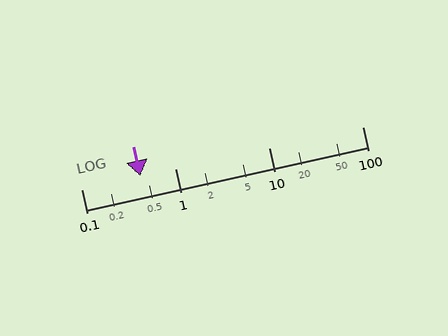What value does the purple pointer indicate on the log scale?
The pointer indicates approximately 0.43.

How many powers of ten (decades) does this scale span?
The scale spans 3 decades, from 0.1 to 100.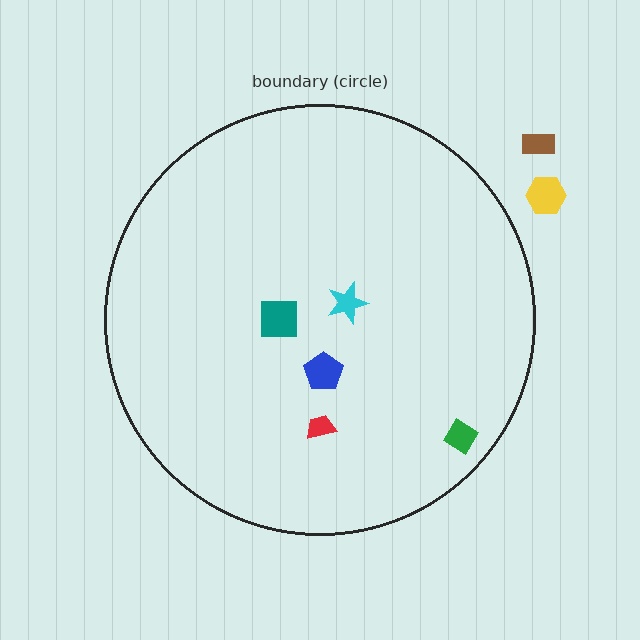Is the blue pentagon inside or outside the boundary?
Inside.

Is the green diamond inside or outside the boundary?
Inside.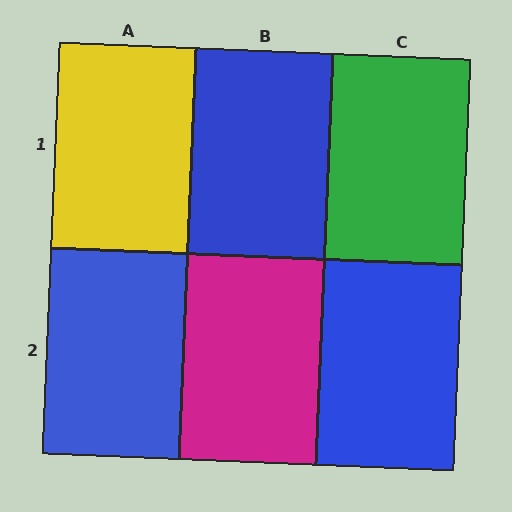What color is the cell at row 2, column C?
Blue.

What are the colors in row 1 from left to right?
Yellow, blue, green.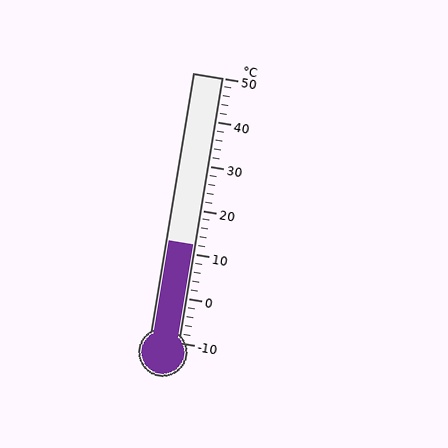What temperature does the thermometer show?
The thermometer shows approximately 12°C.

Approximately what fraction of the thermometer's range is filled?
The thermometer is filled to approximately 35% of its range.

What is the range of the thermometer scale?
The thermometer scale ranges from -10°C to 50°C.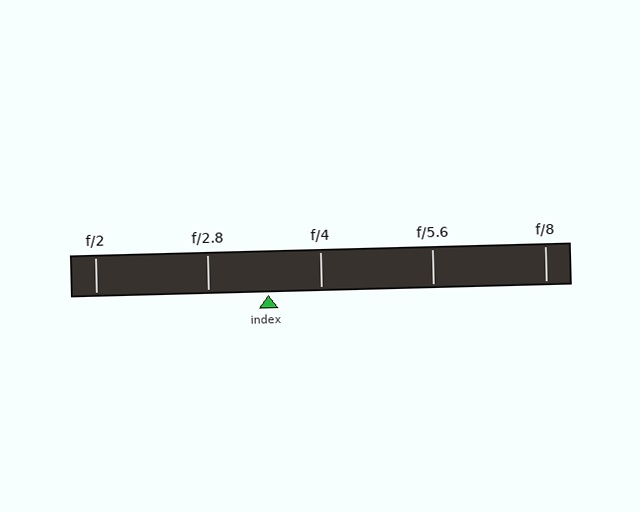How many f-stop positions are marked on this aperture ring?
There are 5 f-stop positions marked.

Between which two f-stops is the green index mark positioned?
The index mark is between f/2.8 and f/4.